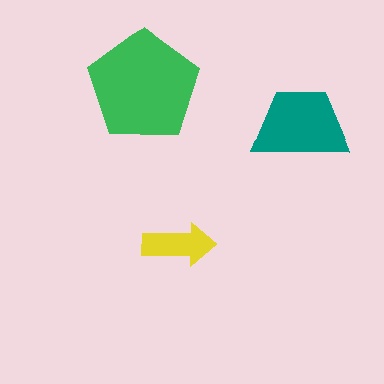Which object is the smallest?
The yellow arrow.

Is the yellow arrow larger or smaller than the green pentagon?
Smaller.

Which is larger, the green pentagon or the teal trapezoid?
The green pentagon.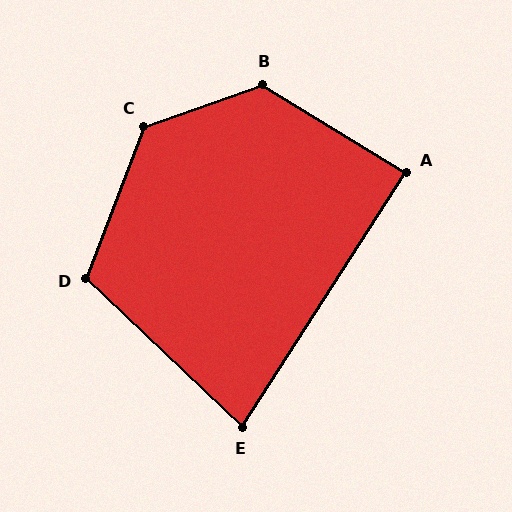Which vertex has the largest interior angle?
C, at approximately 130 degrees.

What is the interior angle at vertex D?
Approximately 113 degrees (obtuse).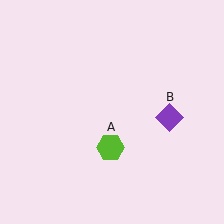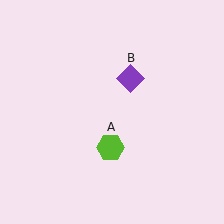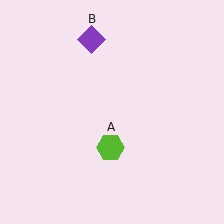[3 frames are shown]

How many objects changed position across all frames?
1 object changed position: purple diamond (object B).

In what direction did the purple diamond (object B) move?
The purple diamond (object B) moved up and to the left.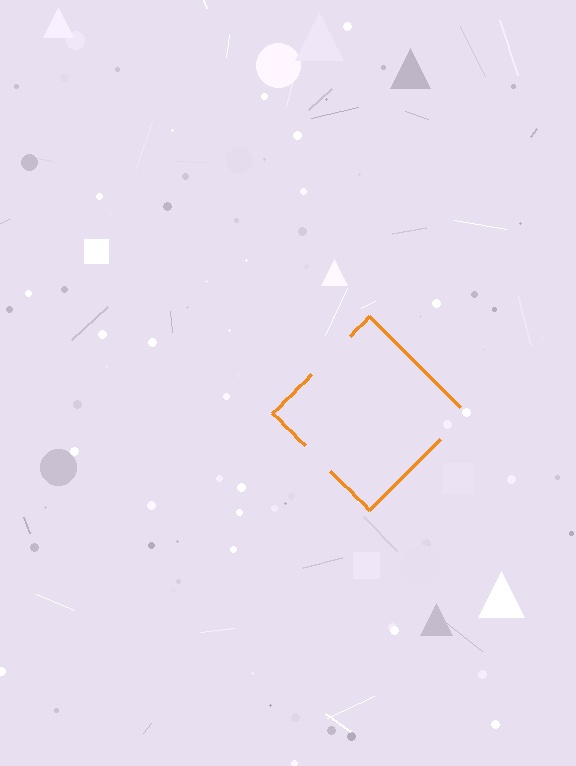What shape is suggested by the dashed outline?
The dashed outline suggests a diamond.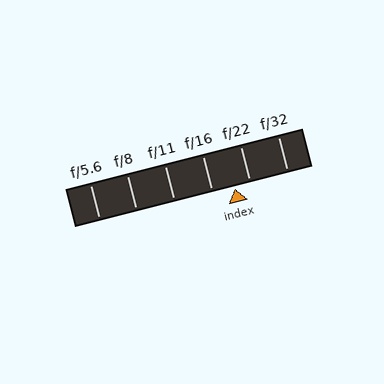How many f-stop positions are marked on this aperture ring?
There are 6 f-stop positions marked.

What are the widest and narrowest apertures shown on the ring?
The widest aperture shown is f/5.6 and the narrowest is f/32.